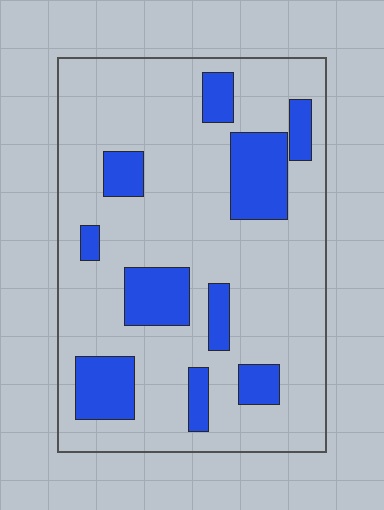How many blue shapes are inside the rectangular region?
10.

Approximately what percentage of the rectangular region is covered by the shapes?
Approximately 20%.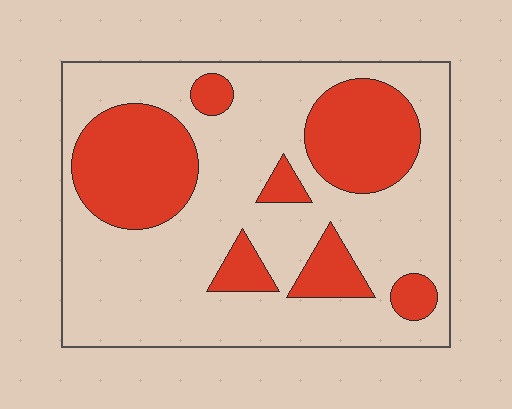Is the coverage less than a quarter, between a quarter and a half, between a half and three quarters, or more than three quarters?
Between a quarter and a half.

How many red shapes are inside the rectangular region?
7.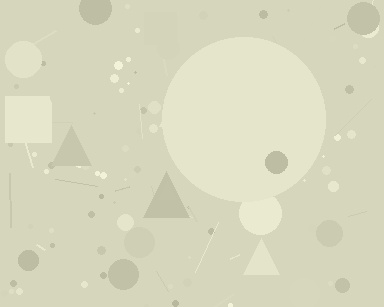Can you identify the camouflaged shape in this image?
The camouflaged shape is a circle.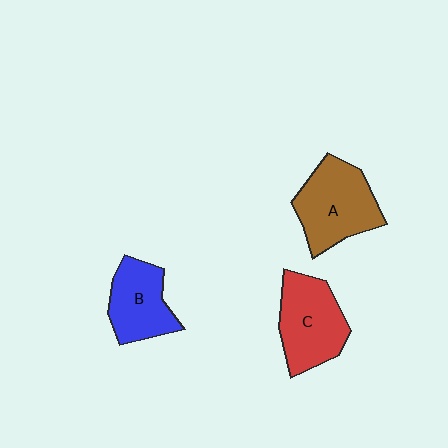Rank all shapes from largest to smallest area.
From largest to smallest: A (brown), C (red), B (blue).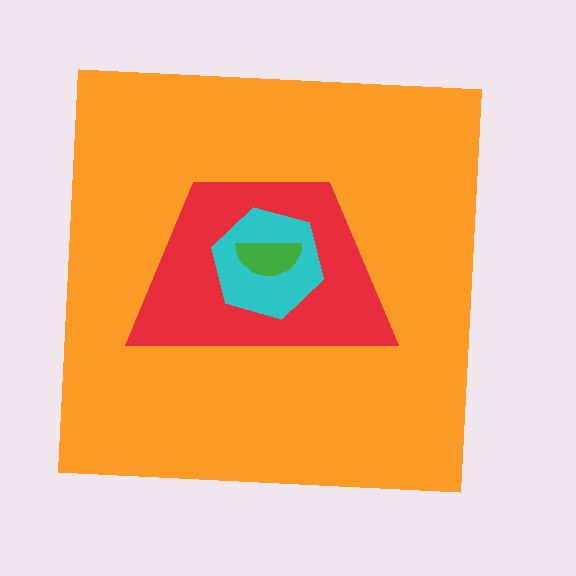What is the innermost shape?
The green semicircle.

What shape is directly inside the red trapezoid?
The cyan hexagon.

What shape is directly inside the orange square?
The red trapezoid.